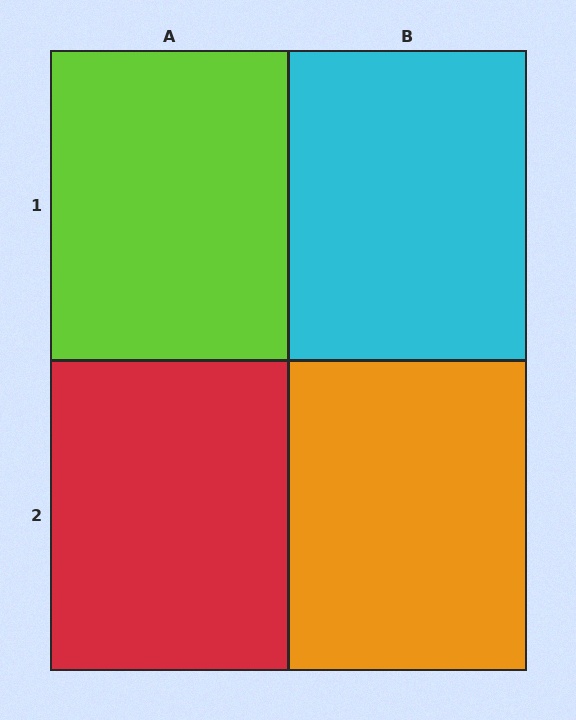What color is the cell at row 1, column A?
Lime.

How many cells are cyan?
1 cell is cyan.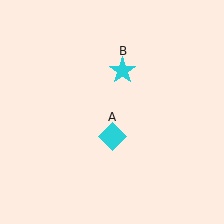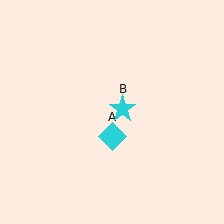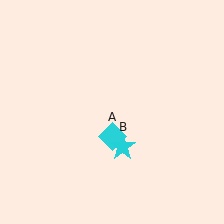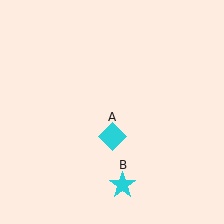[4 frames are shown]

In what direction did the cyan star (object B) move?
The cyan star (object B) moved down.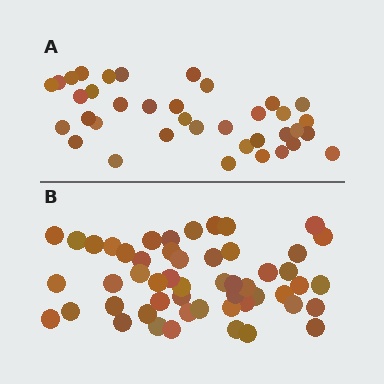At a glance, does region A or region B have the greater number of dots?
Region B (the bottom region) has more dots.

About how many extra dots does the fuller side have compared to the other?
Region B has approximately 15 more dots than region A.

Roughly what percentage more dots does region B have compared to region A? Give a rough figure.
About 40% more.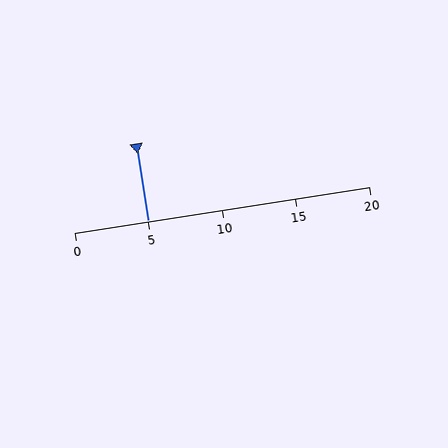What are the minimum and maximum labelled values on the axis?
The axis runs from 0 to 20.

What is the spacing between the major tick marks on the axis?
The major ticks are spaced 5 apart.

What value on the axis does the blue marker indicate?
The marker indicates approximately 5.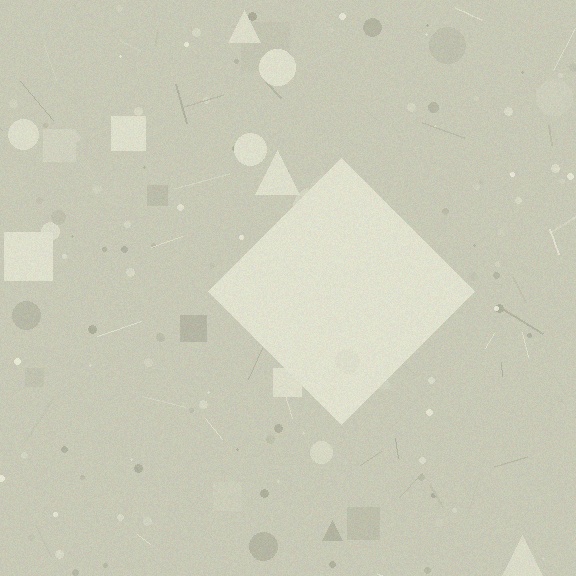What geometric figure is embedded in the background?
A diamond is embedded in the background.